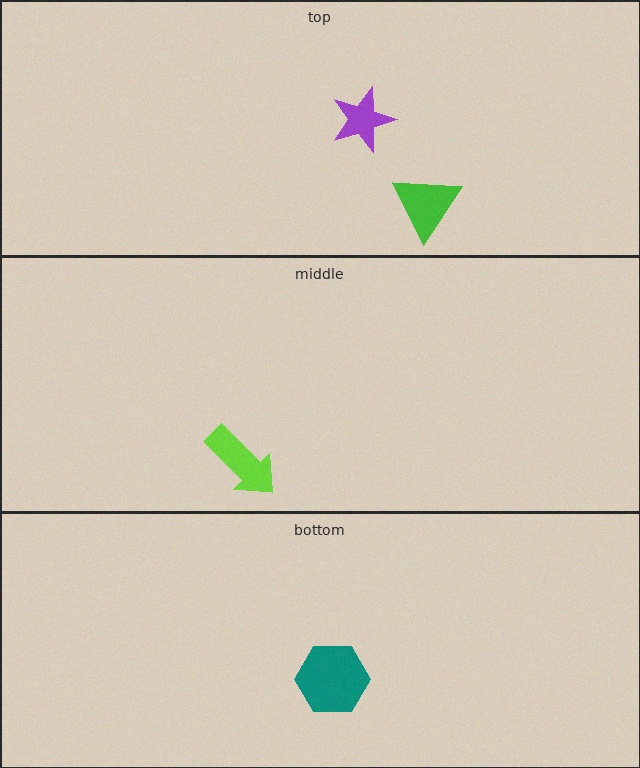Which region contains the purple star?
The top region.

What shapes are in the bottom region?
The teal hexagon.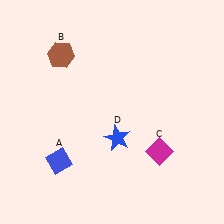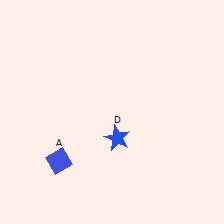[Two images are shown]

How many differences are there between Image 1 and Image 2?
There are 2 differences between the two images.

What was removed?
The magenta diamond (C), the brown hexagon (B) were removed in Image 2.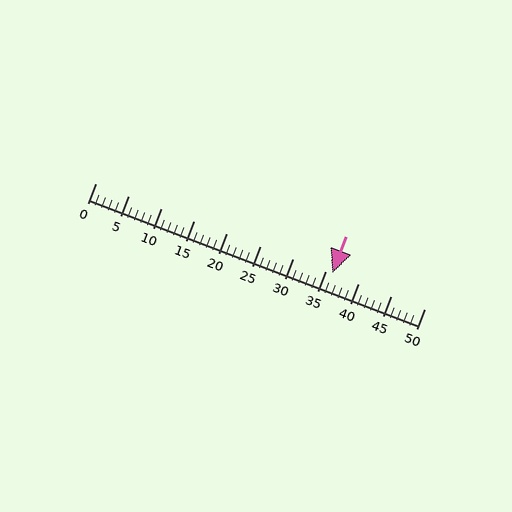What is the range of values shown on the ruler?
The ruler shows values from 0 to 50.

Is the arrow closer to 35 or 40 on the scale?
The arrow is closer to 35.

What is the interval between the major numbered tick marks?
The major tick marks are spaced 5 units apart.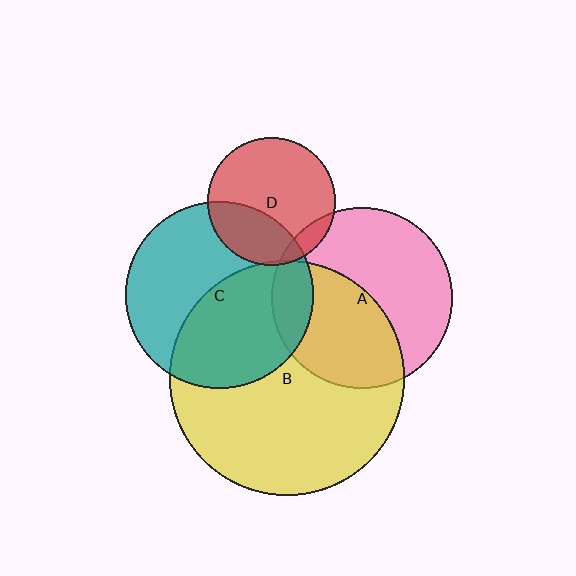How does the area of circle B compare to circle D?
Approximately 3.4 times.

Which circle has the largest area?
Circle B (yellow).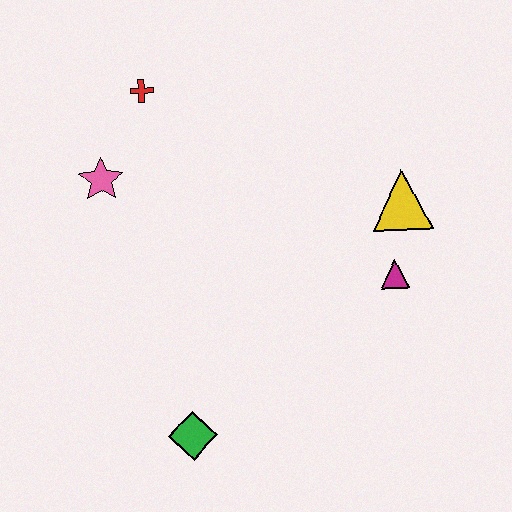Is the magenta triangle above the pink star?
No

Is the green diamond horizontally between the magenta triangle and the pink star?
Yes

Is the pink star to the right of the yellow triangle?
No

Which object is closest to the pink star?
The red cross is closest to the pink star.